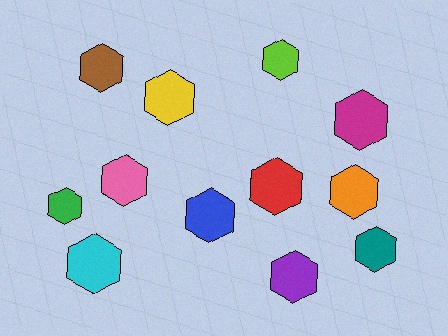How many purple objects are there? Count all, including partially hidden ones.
There is 1 purple object.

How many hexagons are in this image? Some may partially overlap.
There are 12 hexagons.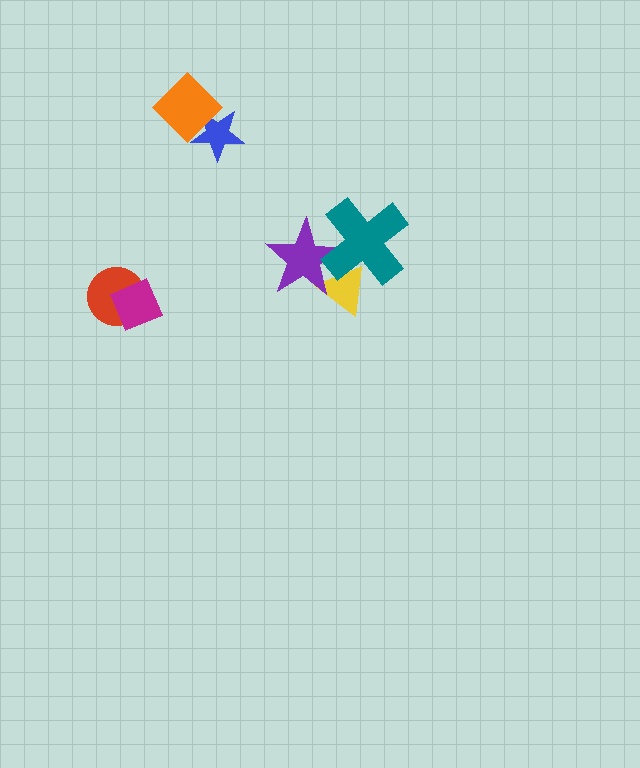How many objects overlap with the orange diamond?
1 object overlaps with the orange diamond.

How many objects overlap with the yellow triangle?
2 objects overlap with the yellow triangle.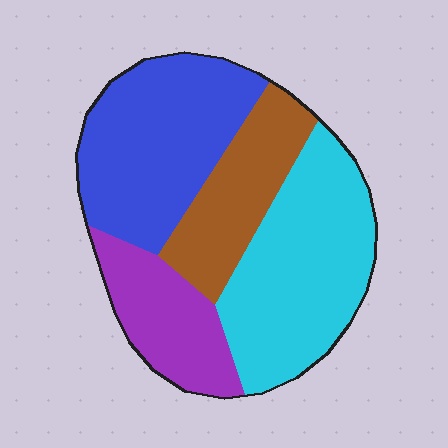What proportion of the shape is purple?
Purple takes up about one sixth (1/6) of the shape.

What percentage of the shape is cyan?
Cyan takes up about one third (1/3) of the shape.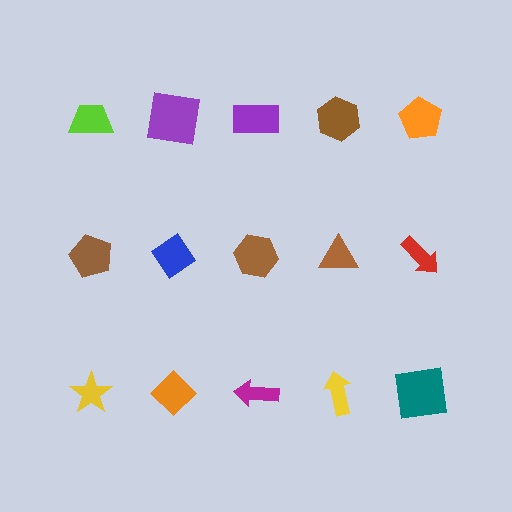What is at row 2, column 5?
A red arrow.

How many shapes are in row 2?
5 shapes.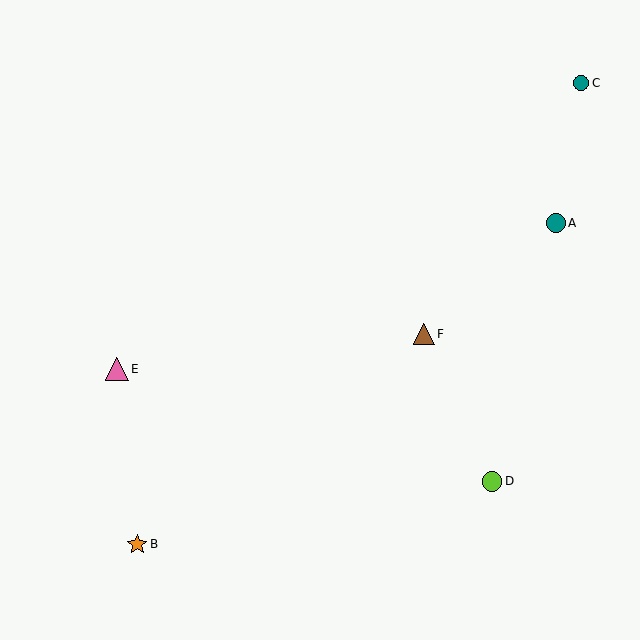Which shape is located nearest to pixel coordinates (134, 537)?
The orange star (labeled B) at (137, 544) is nearest to that location.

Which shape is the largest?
The pink triangle (labeled E) is the largest.